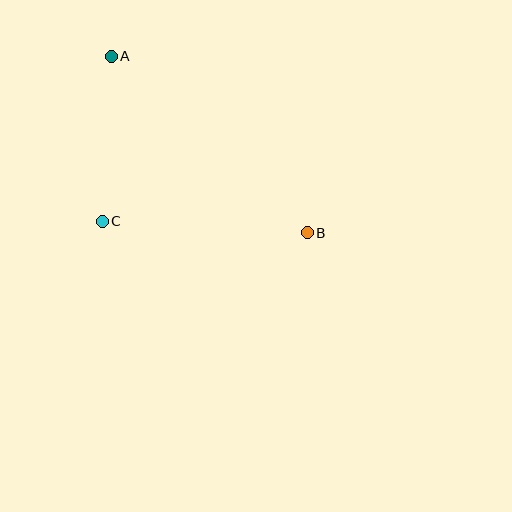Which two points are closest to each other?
Points A and C are closest to each other.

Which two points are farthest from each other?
Points A and B are farthest from each other.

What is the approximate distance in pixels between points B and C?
The distance between B and C is approximately 205 pixels.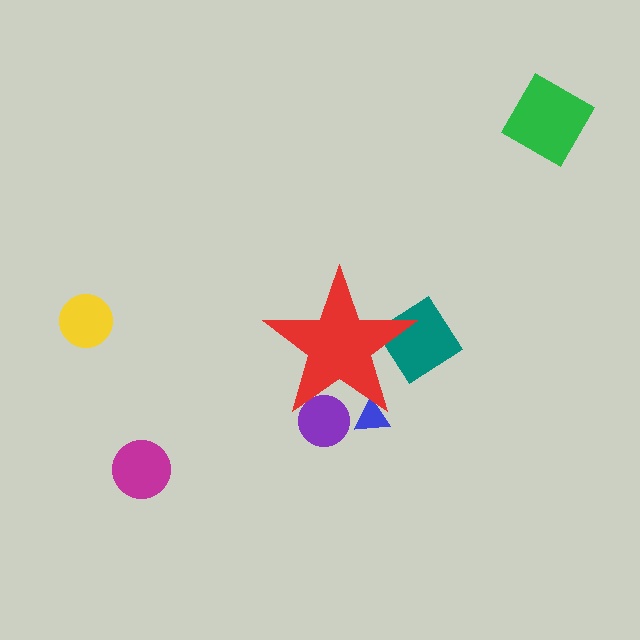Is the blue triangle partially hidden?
Yes, the blue triangle is partially hidden behind the red star.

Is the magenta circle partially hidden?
No, the magenta circle is fully visible.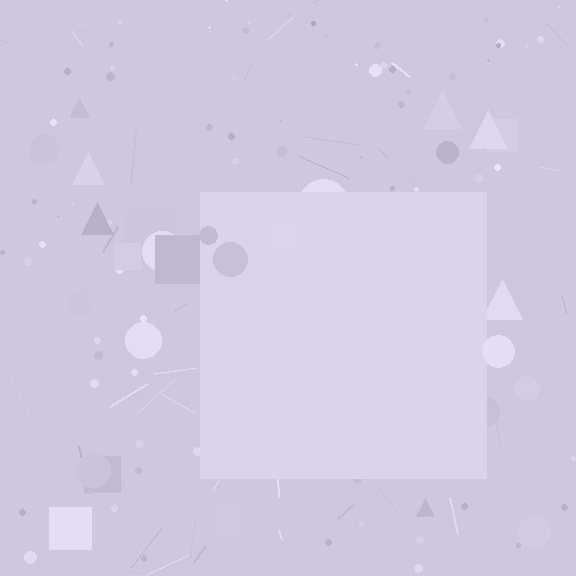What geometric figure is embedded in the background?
A square is embedded in the background.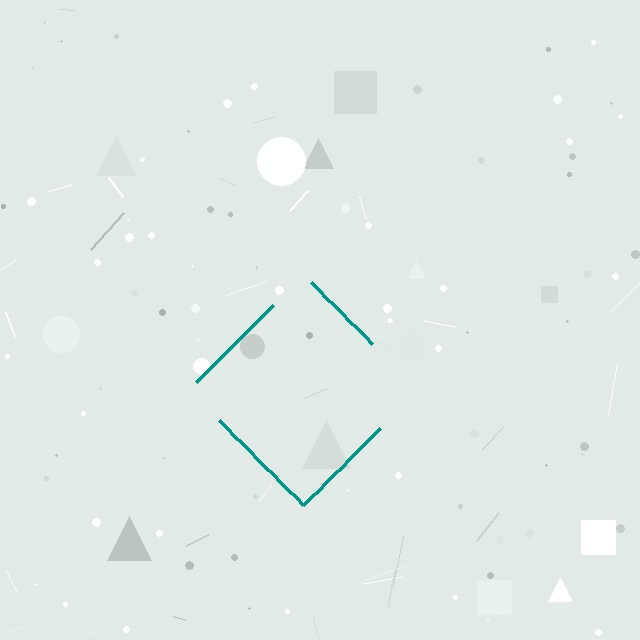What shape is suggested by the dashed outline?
The dashed outline suggests a diamond.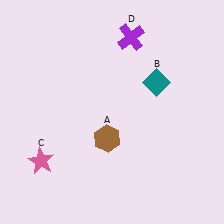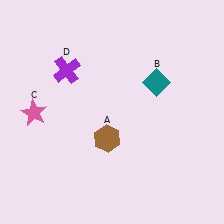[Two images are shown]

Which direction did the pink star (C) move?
The pink star (C) moved up.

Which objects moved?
The objects that moved are: the pink star (C), the purple cross (D).